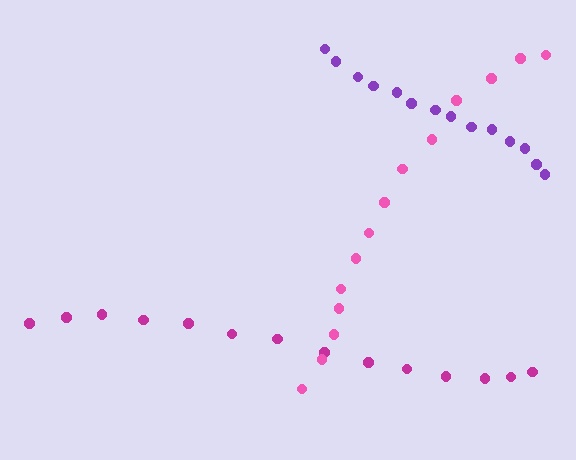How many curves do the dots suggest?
There are 3 distinct paths.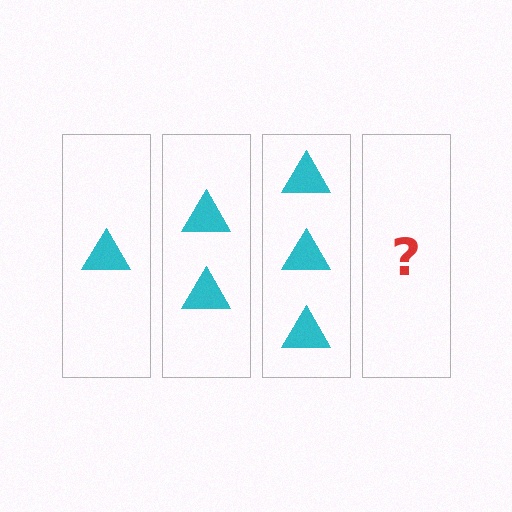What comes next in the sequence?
The next element should be 4 triangles.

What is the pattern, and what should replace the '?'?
The pattern is that each step adds one more triangle. The '?' should be 4 triangles.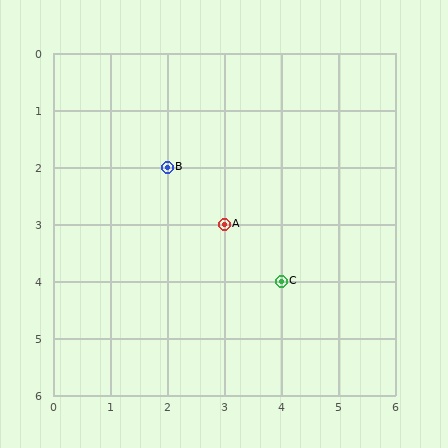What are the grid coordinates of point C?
Point C is at grid coordinates (4, 4).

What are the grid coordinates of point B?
Point B is at grid coordinates (2, 2).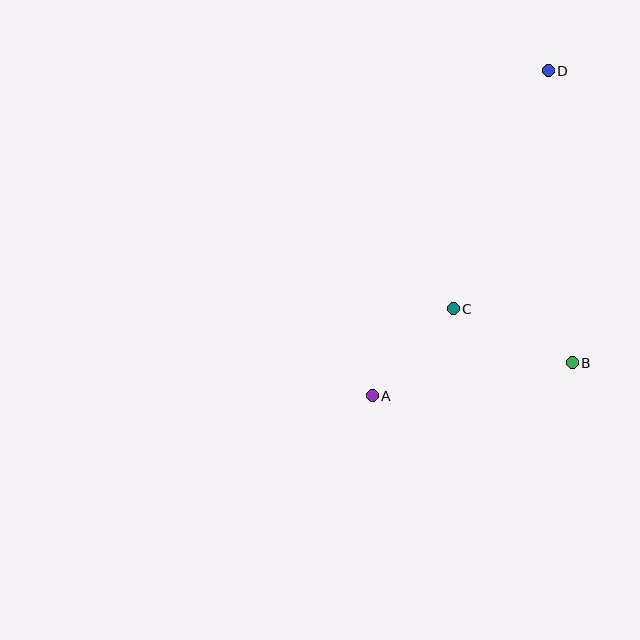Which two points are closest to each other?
Points A and C are closest to each other.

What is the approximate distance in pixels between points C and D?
The distance between C and D is approximately 256 pixels.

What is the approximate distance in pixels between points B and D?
The distance between B and D is approximately 293 pixels.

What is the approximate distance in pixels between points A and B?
The distance between A and B is approximately 203 pixels.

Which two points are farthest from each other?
Points A and D are farthest from each other.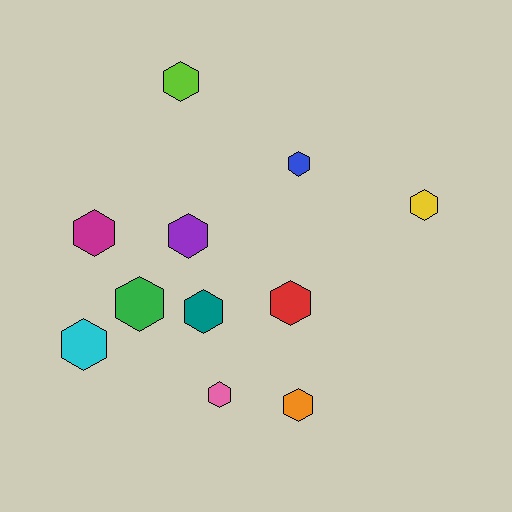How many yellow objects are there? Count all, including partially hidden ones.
There is 1 yellow object.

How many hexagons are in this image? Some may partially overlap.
There are 11 hexagons.